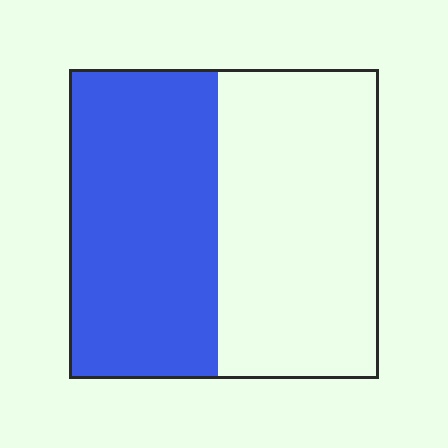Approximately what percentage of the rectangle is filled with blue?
Approximately 50%.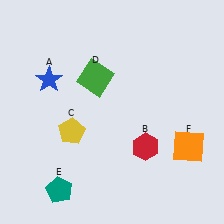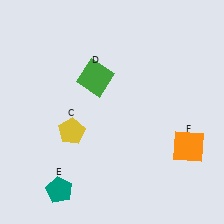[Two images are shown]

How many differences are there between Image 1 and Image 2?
There are 2 differences between the two images.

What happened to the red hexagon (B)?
The red hexagon (B) was removed in Image 2. It was in the bottom-right area of Image 1.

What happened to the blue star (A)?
The blue star (A) was removed in Image 2. It was in the top-left area of Image 1.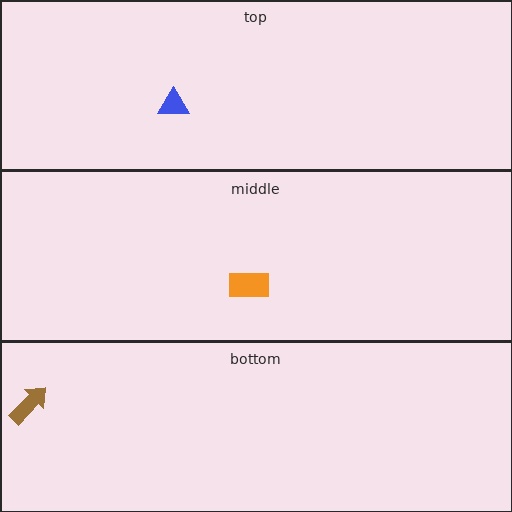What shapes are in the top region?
The blue triangle.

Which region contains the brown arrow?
The bottom region.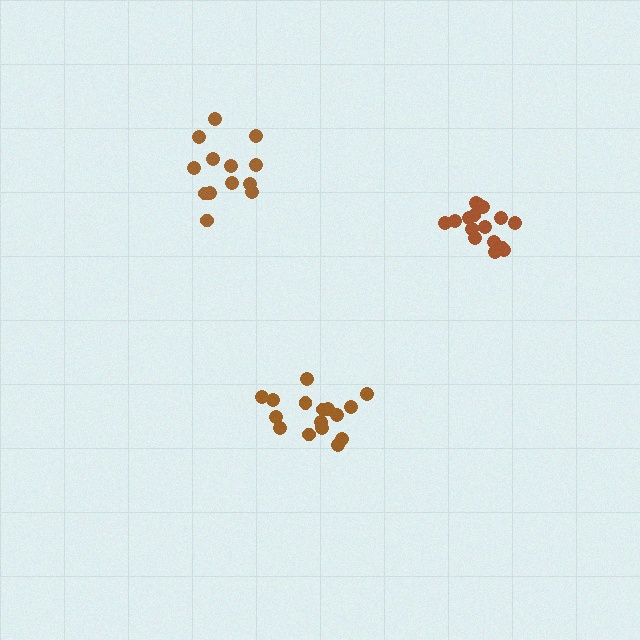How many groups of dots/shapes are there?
There are 3 groups.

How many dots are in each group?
Group 1: 16 dots, Group 2: 13 dots, Group 3: 16 dots (45 total).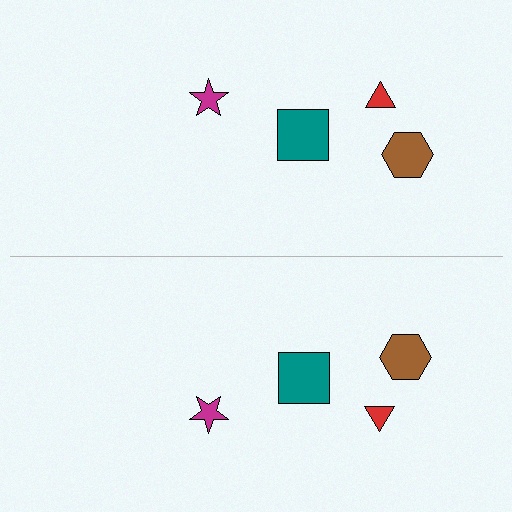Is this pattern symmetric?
Yes, this pattern has bilateral (reflection) symmetry.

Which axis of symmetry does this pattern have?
The pattern has a horizontal axis of symmetry running through the center of the image.